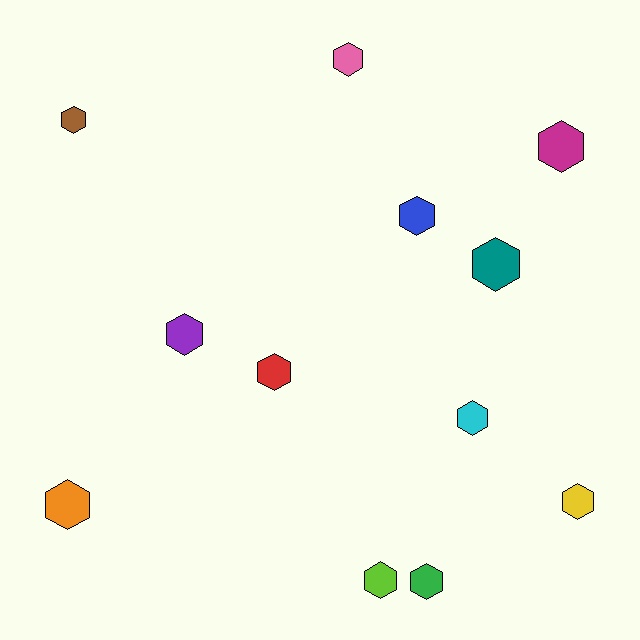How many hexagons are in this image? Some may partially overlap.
There are 12 hexagons.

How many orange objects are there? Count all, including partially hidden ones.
There is 1 orange object.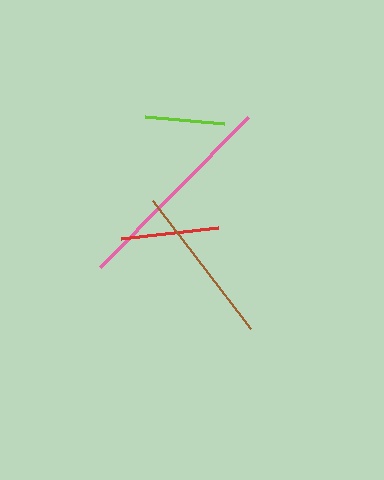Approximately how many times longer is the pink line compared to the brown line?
The pink line is approximately 1.3 times the length of the brown line.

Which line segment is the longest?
The pink line is the longest at approximately 211 pixels.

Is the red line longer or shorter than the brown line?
The brown line is longer than the red line.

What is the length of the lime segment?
The lime segment is approximately 79 pixels long.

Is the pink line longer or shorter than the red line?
The pink line is longer than the red line.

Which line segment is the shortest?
The lime line is the shortest at approximately 79 pixels.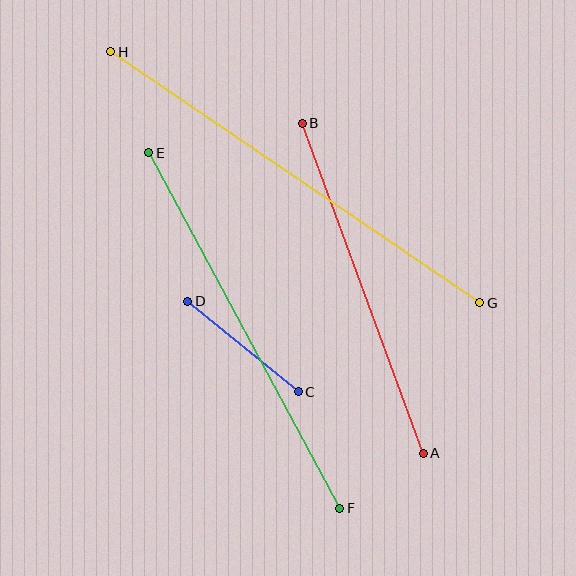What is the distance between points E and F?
The distance is approximately 404 pixels.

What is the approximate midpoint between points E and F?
The midpoint is at approximately (244, 331) pixels.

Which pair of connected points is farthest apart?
Points G and H are farthest apart.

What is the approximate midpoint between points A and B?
The midpoint is at approximately (363, 288) pixels.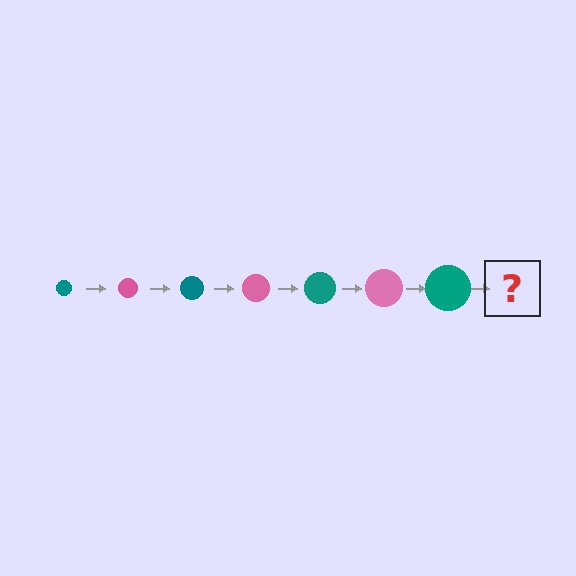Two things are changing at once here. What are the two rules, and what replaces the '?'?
The two rules are that the circle grows larger each step and the color cycles through teal and pink. The '?' should be a pink circle, larger than the previous one.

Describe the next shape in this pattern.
It should be a pink circle, larger than the previous one.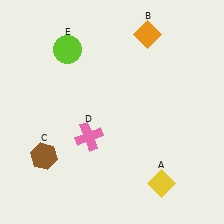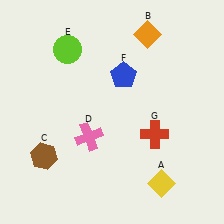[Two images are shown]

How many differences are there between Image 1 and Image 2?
There are 2 differences between the two images.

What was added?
A blue pentagon (F), a red cross (G) were added in Image 2.